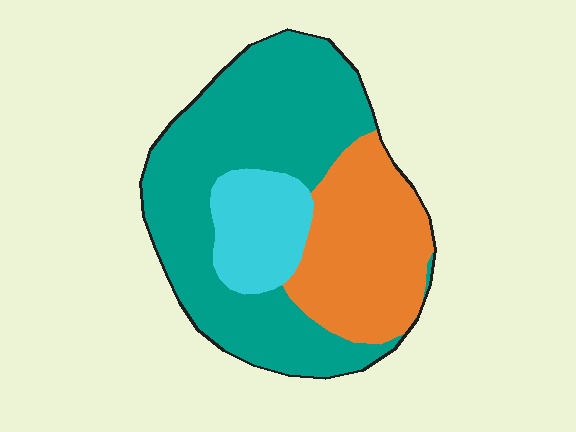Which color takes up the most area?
Teal, at roughly 55%.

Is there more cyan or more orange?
Orange.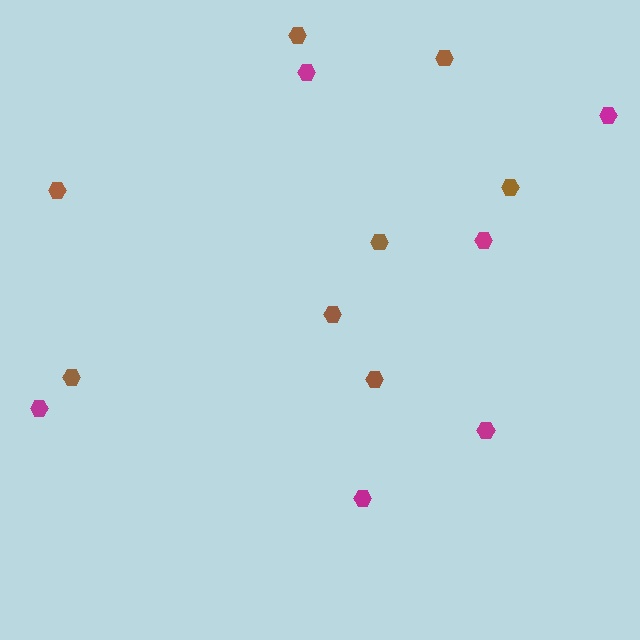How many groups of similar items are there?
There are 2 groups: one group of magenta hexagons (6) and one group of brown hexagons (8).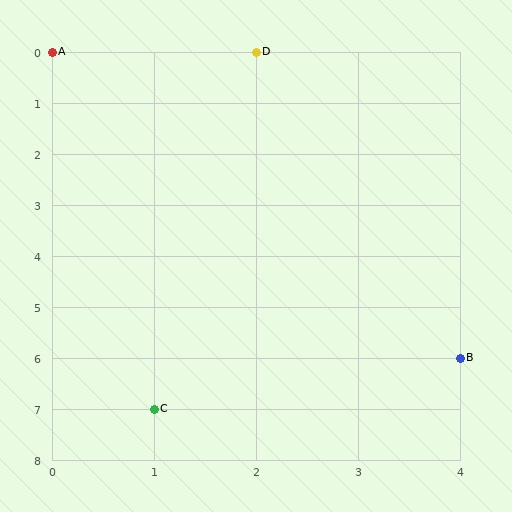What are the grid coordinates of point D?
Point D is at grid coordinates (2, 0).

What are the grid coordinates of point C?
Point C is at grid coordinates (1, 7).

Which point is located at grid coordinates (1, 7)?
Point C is at (1, 7).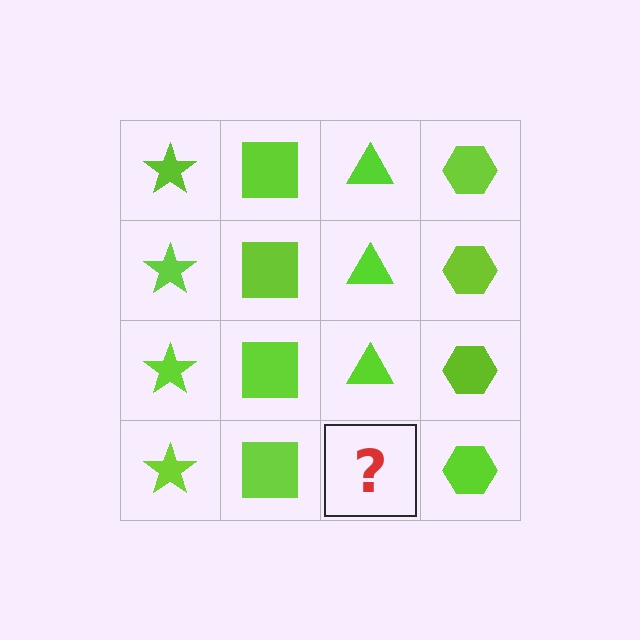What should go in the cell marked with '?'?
The missing cell should contain a lime triangle.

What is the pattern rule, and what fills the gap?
The rule is that each column has a consistent shape. The gap should be filled with a lime triangle.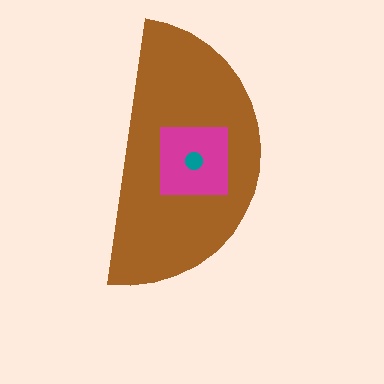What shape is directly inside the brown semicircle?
The magenta square.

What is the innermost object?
The teal circle.